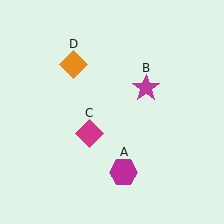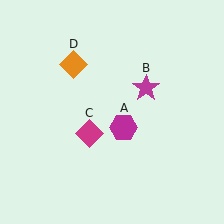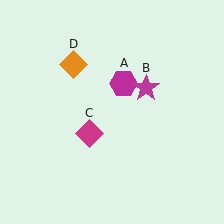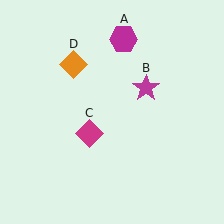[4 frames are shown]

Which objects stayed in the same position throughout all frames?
Magenta star (object B) and magenta diamond (object C) and orange diamond (object D) remained stationary.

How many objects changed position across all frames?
1 object changed position: magenta hexagon (object A).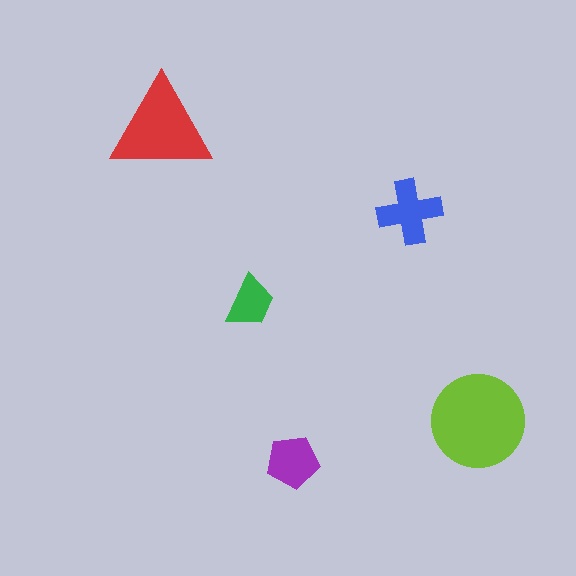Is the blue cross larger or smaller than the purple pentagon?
Larger.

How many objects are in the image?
There are 5 objects in the image.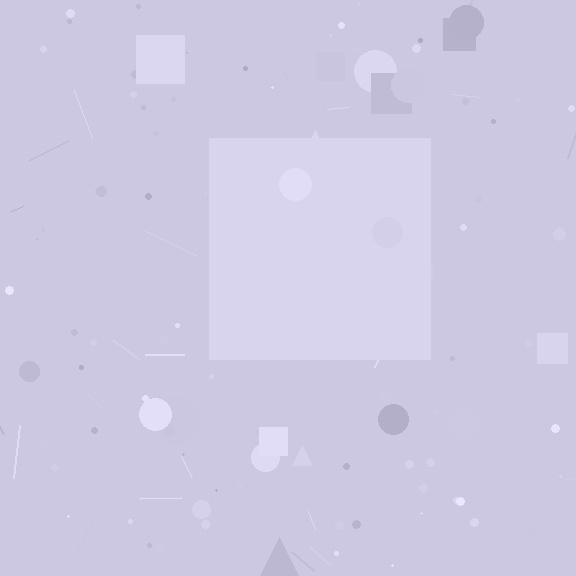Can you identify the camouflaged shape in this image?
The camouflaged shape is a square.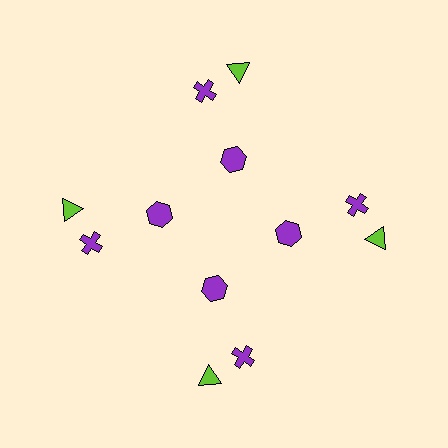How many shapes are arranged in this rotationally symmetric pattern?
There are 12 shapes, arranged in 4 groups of 3.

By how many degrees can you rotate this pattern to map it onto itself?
The pattern maps onto itself every 90 degrees of rotation.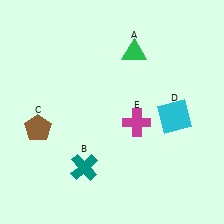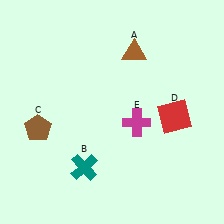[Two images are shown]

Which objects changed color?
A changed from green to brown. D changed from cyan to red.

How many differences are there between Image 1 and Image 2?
There are 2 differences between the two images.